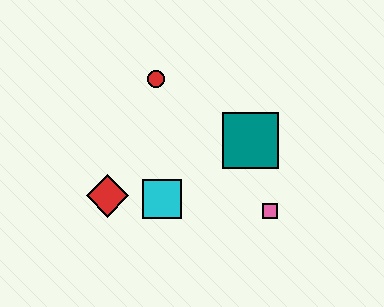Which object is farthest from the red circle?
The pink square is farthest from the red circle.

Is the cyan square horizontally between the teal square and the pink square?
No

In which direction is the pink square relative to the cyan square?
The pink square is to the right of the cyan square.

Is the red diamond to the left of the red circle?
Yes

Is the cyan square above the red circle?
No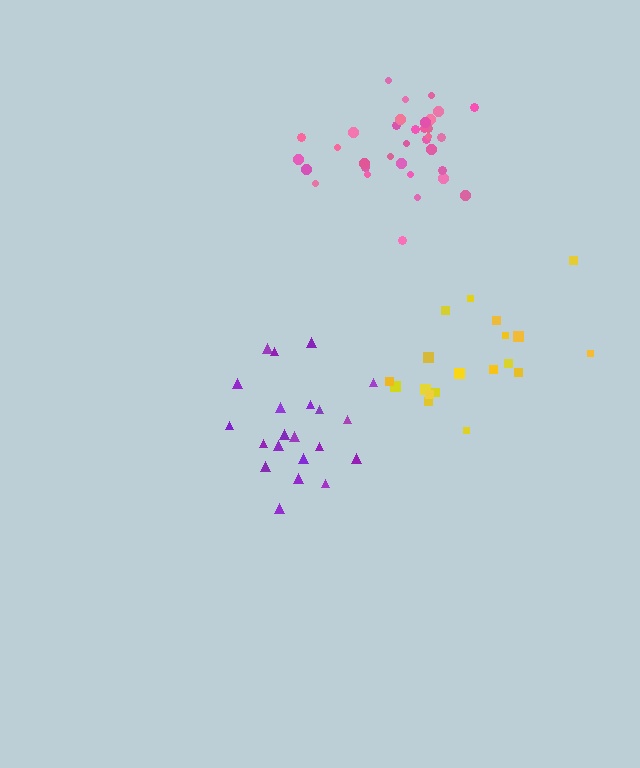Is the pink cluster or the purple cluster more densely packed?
Pink.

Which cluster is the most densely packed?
Pink.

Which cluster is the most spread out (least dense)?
Yellow.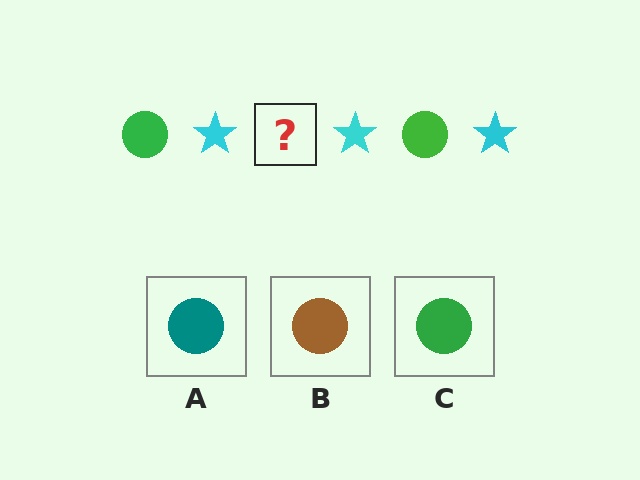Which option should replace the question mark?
Option C.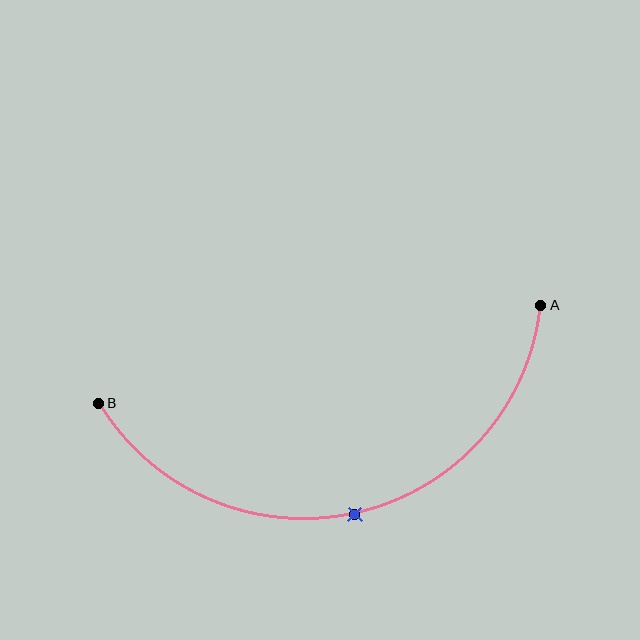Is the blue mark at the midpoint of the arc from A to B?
Yes. The blue mark lies on the arc at equal arc-length from both A and B — it is the arc midpoint.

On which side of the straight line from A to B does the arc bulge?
The arc bulges below the straight line connecting A and B.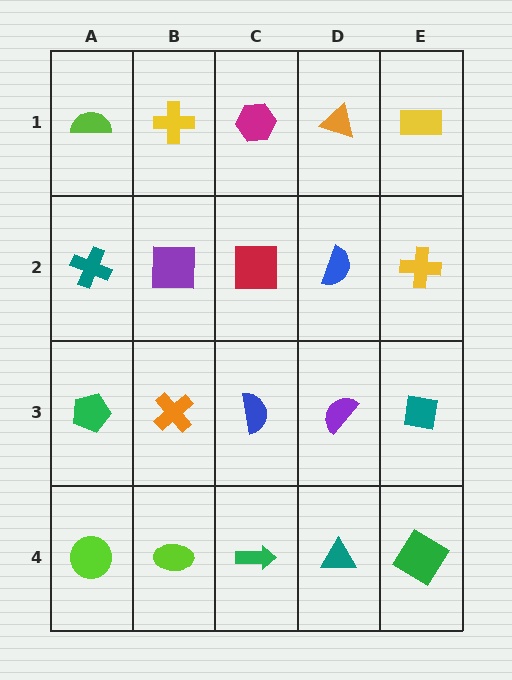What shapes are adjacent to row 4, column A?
A green pentagon (row 3, column A), a lime ellipse (row 4, column B).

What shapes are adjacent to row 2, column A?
A lime semicircle (row 1, column A), a green pentagon (row 3, column A), a purple square (row 2, column B).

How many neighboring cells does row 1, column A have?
2.